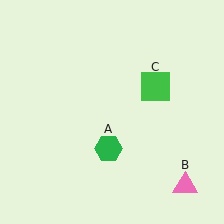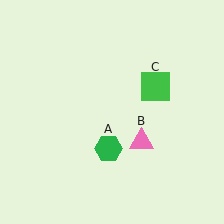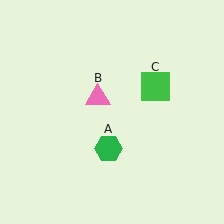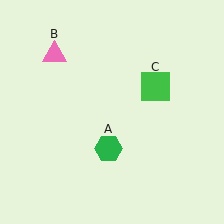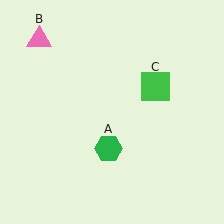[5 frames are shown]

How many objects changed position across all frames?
1 object changed position: pink triangle (object B).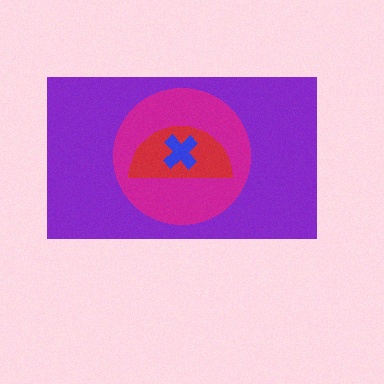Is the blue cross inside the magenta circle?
Yes.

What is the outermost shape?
The purple rectangle.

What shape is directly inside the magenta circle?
The red semicircle.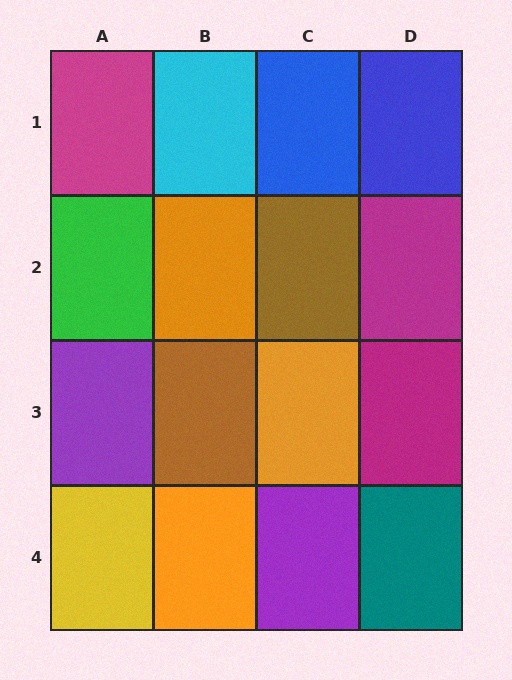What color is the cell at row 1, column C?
Blue.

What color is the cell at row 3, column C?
Orange.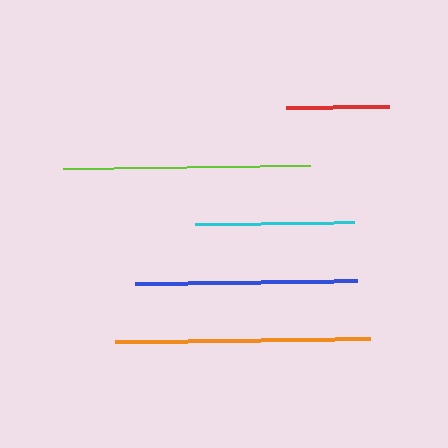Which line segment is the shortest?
The red line is the shortest at approximately 103 pixels.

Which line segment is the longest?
The orange line is the longest at approximately 255 pixels.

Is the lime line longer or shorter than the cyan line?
The lime line is longer than the cyan line.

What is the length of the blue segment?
The blue segment is approximately 221 pixels long.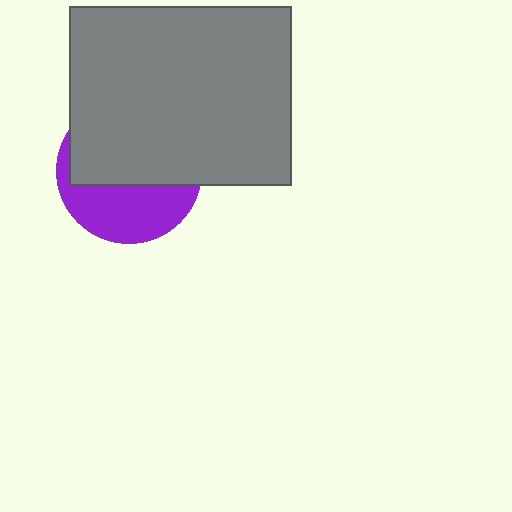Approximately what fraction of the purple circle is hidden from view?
Roughly 59% of the purple circle is hidden behind the gray rectangle.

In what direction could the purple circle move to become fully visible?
The purple circle could move down. That would shift it out from behind the gray rectangle entirely.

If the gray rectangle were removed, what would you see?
You would see the complete purple circle.